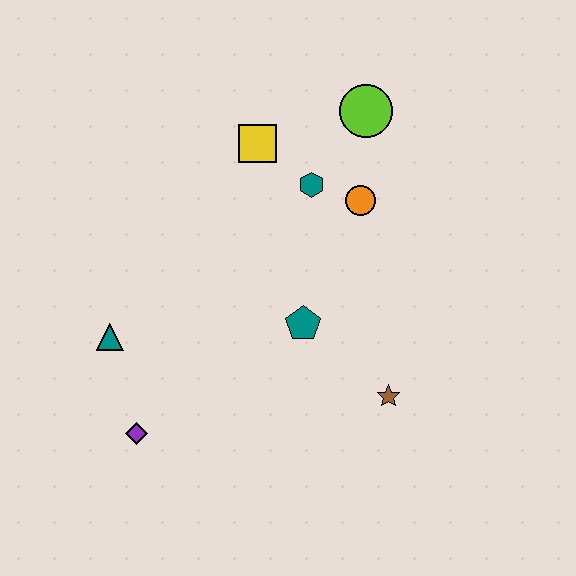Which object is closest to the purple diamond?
The teal triangle is closest to the purple diamond.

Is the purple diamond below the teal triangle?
Yes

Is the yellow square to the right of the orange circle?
No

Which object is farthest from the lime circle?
The purple diamond is farthest from the lime circle.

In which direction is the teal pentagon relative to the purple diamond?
The teal pentagon is to the right of the purple diamond.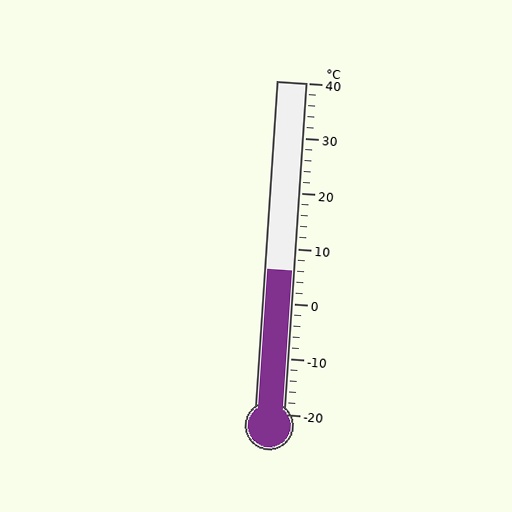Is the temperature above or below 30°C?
The temperature is below 30°C.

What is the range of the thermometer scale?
The thermometer scale ranges from -20°C to 40°C.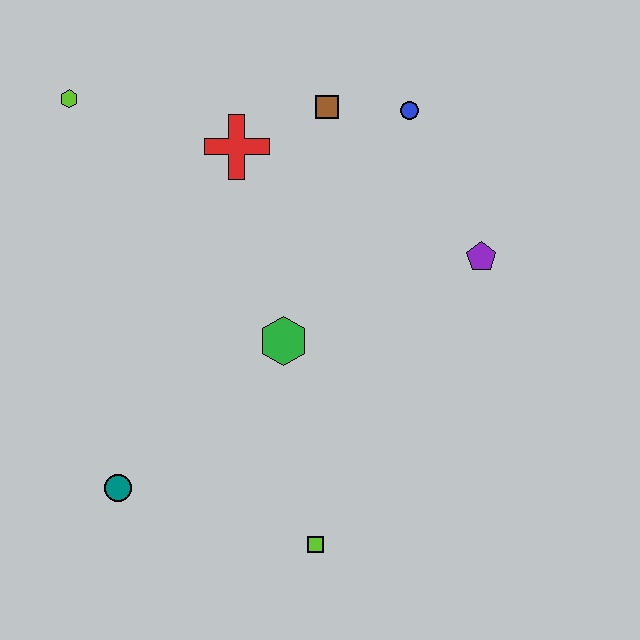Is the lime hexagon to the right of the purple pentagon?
No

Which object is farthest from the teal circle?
The blue circle is farthest from the teal circle.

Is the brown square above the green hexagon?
Yes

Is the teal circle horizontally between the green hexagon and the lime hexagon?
Yes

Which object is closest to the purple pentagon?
The blue circle is closest to the purple pentagon.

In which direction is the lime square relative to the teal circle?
The lime square is to the right of the teal circle.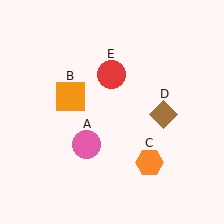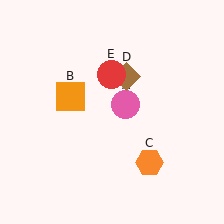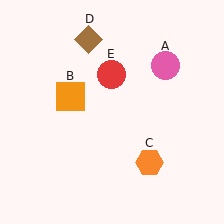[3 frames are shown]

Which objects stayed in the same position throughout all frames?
Orange square (object B) and orange hexagon (object C) and red circle (object E) remained stationary.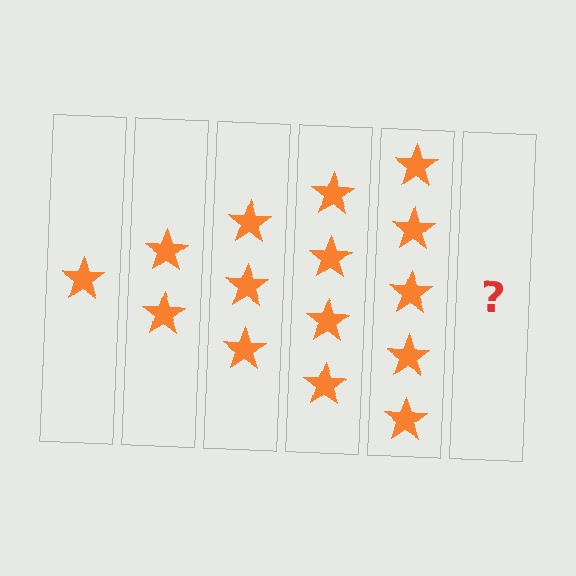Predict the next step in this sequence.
The next step is 6 stars.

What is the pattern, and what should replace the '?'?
The pattern is that each step adds one more star. The '?' should be 6 stars.